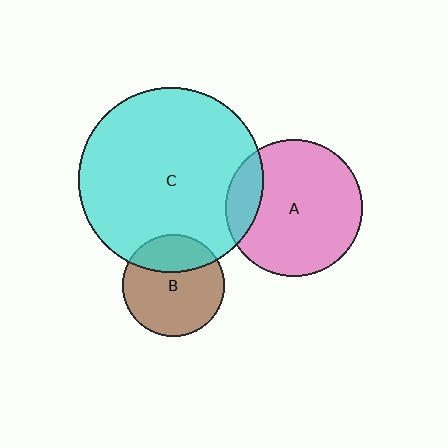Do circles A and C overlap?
Yes.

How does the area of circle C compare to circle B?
Approximately 3.3 times.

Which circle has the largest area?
Circle C (cyan).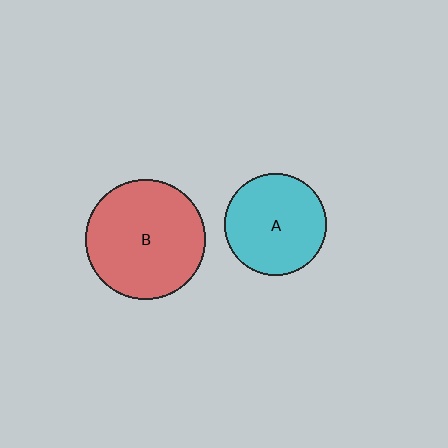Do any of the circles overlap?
No, none of the circles overlap.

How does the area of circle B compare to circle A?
Approximately 1.4 times.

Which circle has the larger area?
Circle B (red).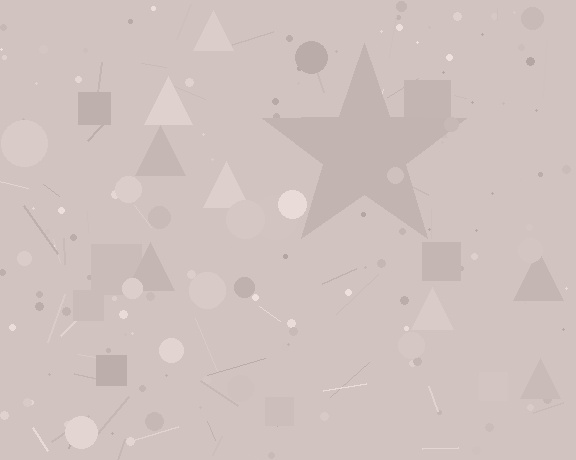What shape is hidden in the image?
A star is hidden in the image.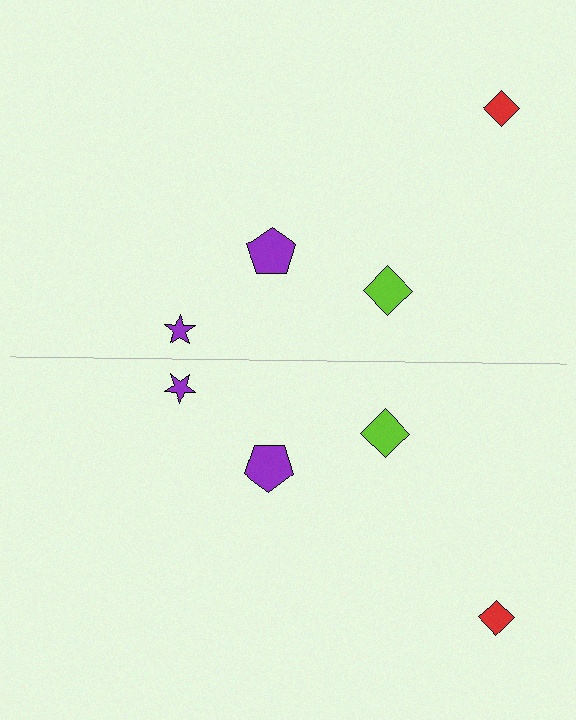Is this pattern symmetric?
Yes, this pattern has bilateral (reflection) symmetry.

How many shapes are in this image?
There are 8 shapes in this image.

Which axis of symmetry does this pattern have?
The pattern has a horizontal axis of symmetry running through the center of the image.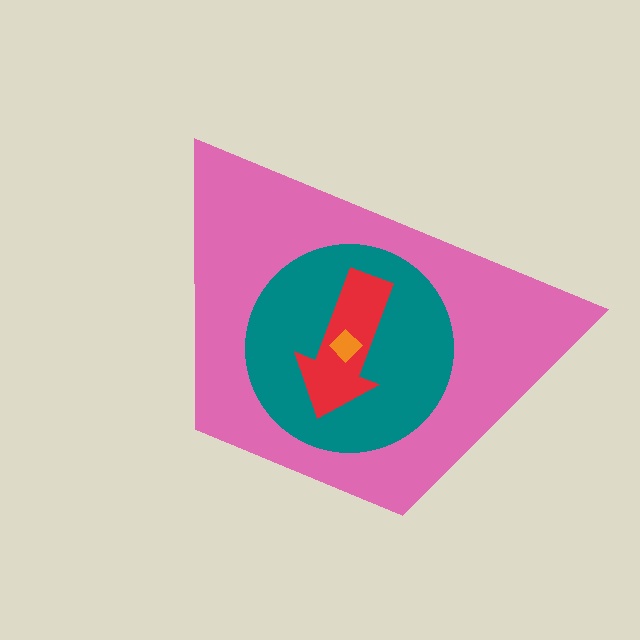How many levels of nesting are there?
4.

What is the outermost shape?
The pink trapezoid.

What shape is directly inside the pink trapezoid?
The teal circle.